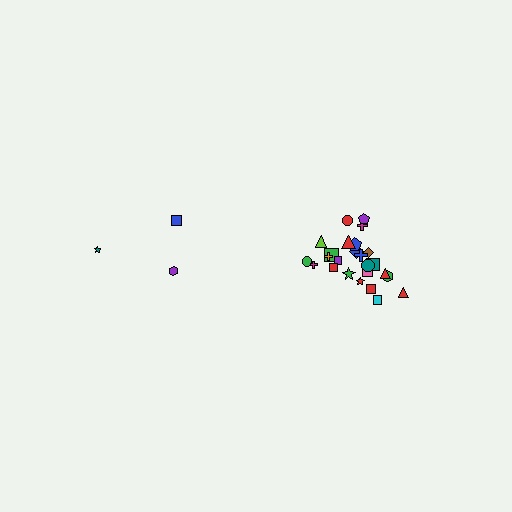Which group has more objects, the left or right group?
The right group.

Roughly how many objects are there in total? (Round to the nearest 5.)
Roughly 30 objects in total.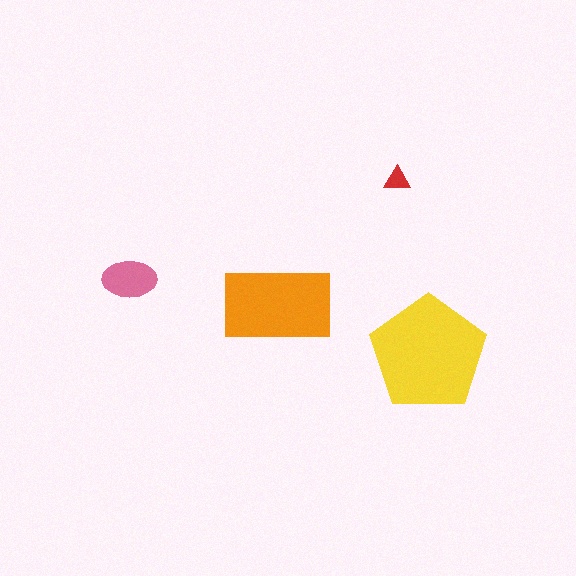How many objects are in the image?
There are 4 objects in the image.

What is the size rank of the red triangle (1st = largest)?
4th.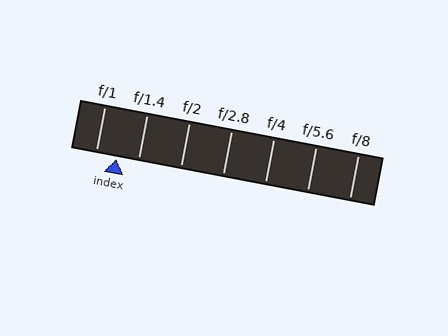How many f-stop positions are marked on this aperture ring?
There are 7 f-stop positions marked.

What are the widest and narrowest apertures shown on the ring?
The widest aperture shown is f/1 and the narrowest is f/8.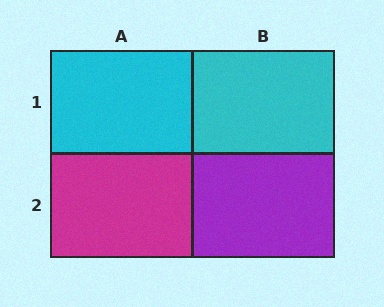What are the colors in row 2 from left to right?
Magenta, purple.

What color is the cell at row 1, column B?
Cyan.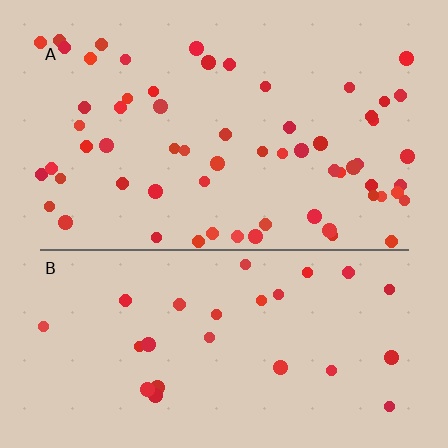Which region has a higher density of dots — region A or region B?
A (the top).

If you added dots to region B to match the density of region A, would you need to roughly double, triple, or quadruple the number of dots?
Approximately double.